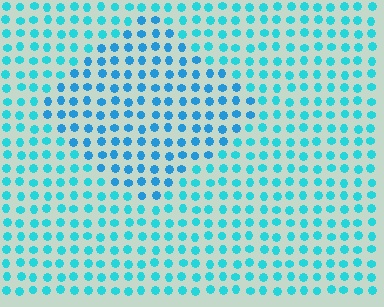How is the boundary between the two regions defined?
The boundary is defined purely by a slight shift in hue (about 21 degrees). Spacing, size, and orientation are identical on both sides.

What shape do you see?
I see a diamond.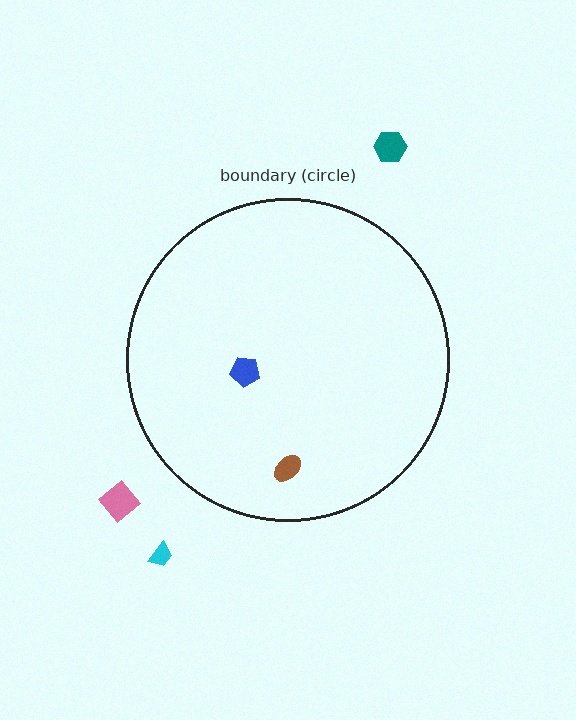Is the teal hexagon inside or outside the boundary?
Outside.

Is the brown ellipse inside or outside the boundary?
Inside.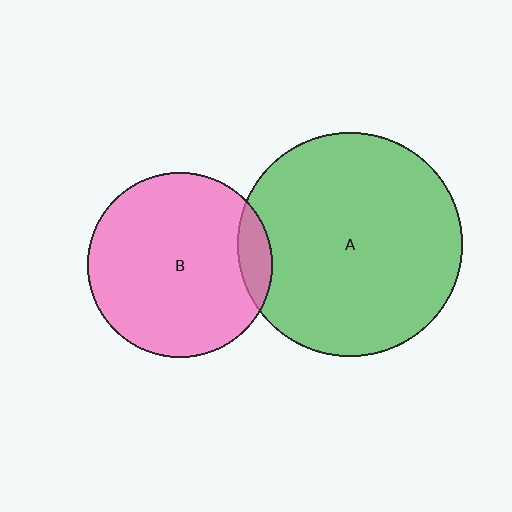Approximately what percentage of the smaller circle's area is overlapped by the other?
Approximately 10%.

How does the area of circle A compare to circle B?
Approximately 1.5 times.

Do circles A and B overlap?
Yes.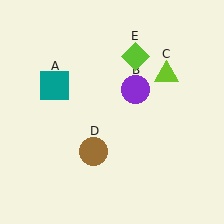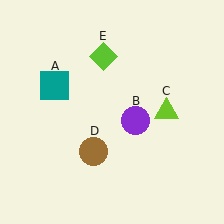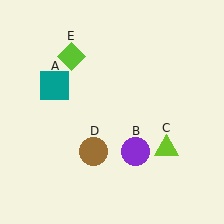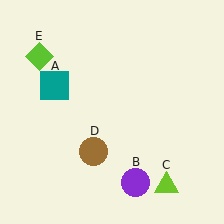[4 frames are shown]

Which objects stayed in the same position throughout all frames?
Teal square (object A) and brown circle (object D) remained stationary.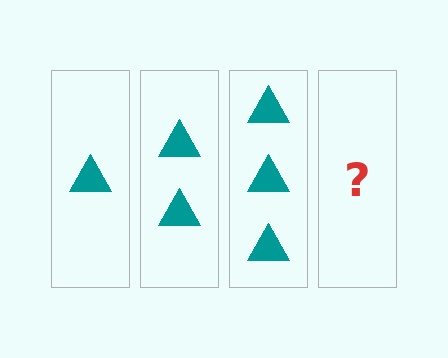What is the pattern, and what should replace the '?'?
The pattern is that each step adds one more triangle. The '?' should be 4 triangles.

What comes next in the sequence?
The next element should be 4 triangles.